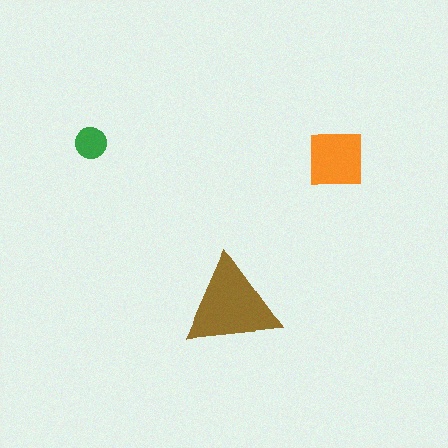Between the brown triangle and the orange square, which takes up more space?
The brown triangle.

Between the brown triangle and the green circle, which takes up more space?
The brown triangle.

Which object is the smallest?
The green circle.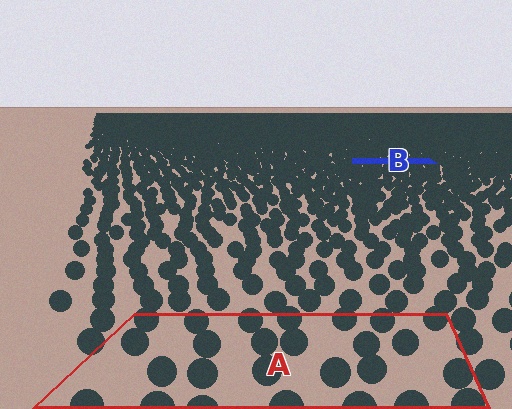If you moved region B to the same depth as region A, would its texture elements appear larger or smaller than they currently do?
They would appear larger. At a closer depth, the same texture elements are projected at a bigger on-screen size.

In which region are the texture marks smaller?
The texture marks are smaller in region B, because it is farther away.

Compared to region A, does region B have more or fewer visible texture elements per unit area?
Region B has more texture elements per unit area — they are packed more densely because it is farther away.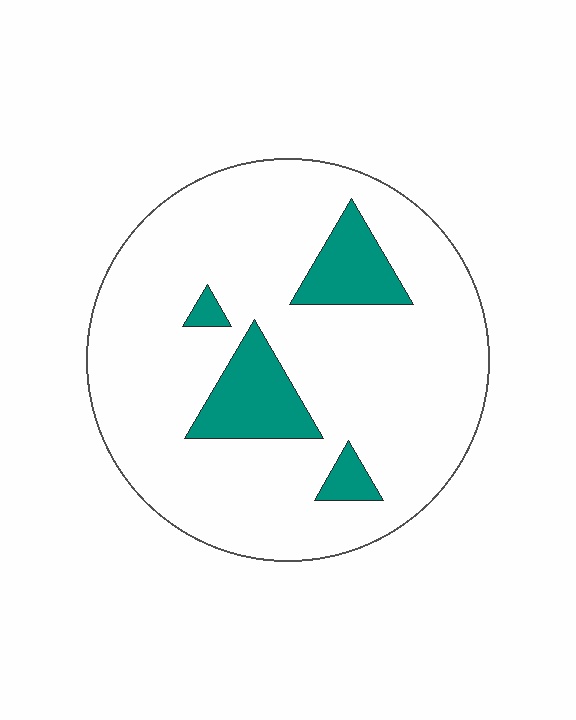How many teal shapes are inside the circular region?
4.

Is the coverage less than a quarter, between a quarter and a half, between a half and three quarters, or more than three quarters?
Less than a quarter.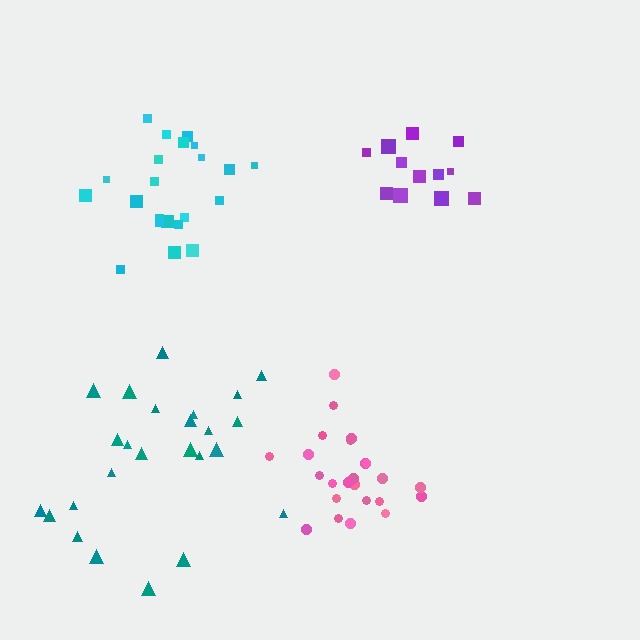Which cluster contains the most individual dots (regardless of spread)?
Teal (25).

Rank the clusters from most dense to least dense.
pink, cyan, purple, teal.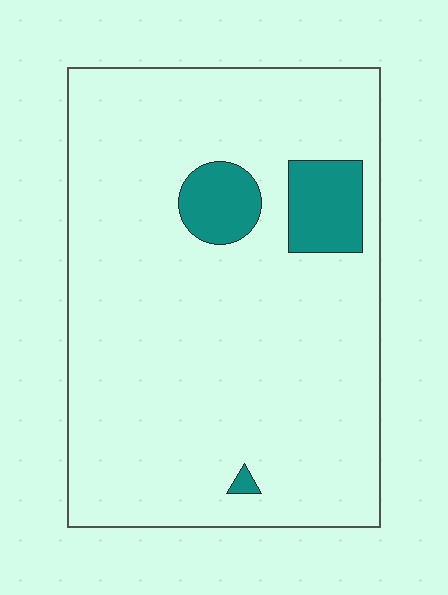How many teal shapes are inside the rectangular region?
3.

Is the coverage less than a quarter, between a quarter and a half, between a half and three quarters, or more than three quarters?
Less than a quarter.